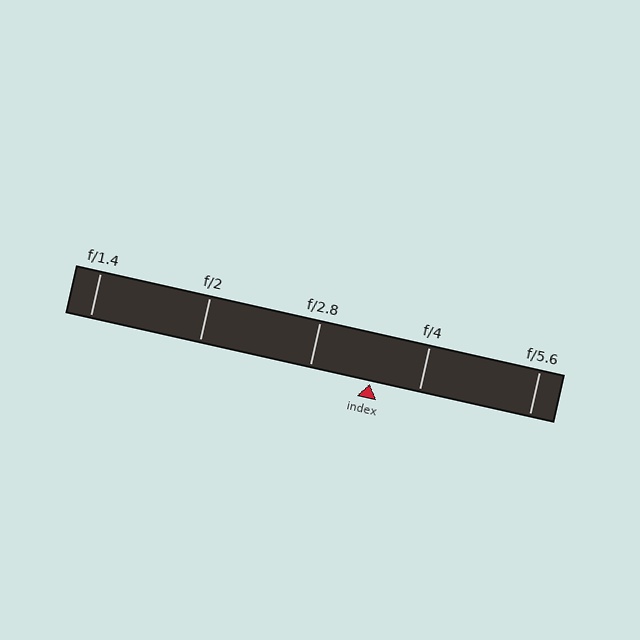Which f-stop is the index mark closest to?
The index mark is closest to f/4.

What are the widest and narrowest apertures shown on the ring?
The widest aperture shown is f/1.4 and the narrowest is f/5.6.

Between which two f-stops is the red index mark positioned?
The index mark is between f/2.8 and f/4.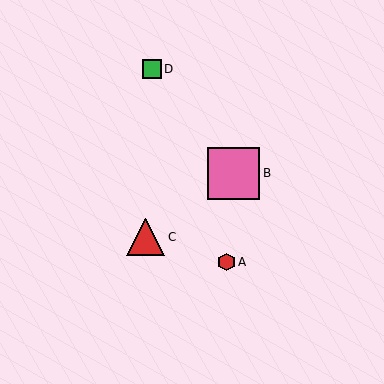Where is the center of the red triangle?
The center of the red triangle is at (146, 237).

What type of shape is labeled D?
Shape D is a green square.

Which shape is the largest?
The pink square (labeled B) is the largest.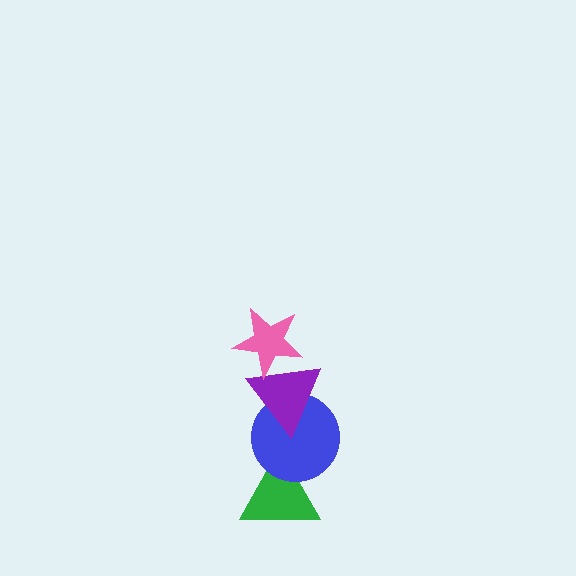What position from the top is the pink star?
The pink star is 1st from the top.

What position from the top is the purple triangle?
The purple triangle is 2nd from the top.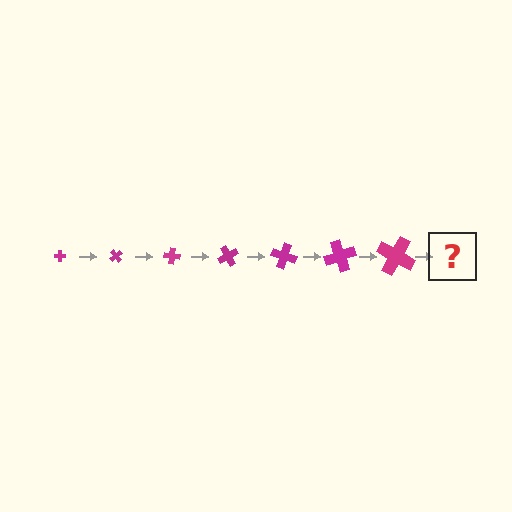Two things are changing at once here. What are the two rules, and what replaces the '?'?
The two rules are that the cross grows larger each step and it rotates 50 degrees each step. The '?' should be a cross, larger than the previous one and rotated 350 degrees from the start.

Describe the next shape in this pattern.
It should be a cross, larger than the previous one and rotated 350 degrees from the start.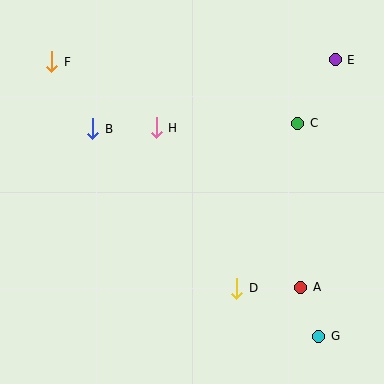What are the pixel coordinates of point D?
Point D is at (237, 288).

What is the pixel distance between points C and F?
The distance between C and F is 254 pixels.